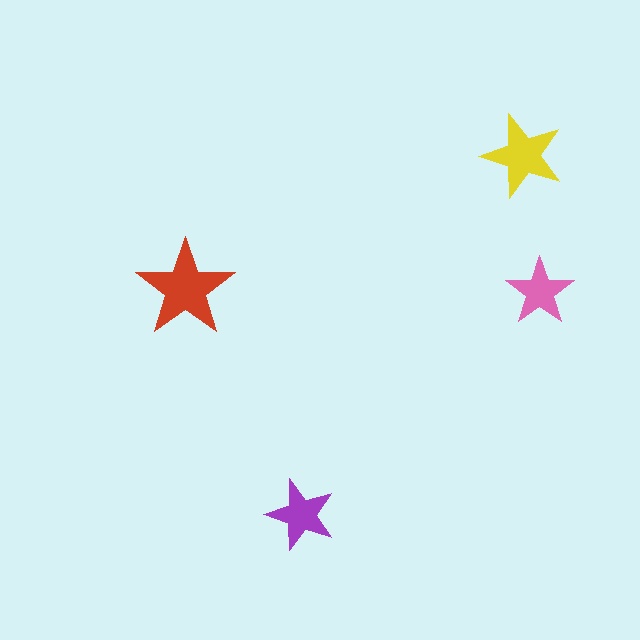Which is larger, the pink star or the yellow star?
The yellow one.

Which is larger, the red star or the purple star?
The red one.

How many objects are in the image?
There are 4 objects in the image.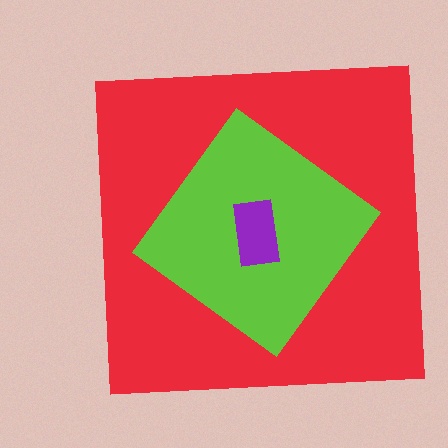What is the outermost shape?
The red square.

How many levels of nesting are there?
3.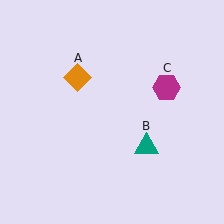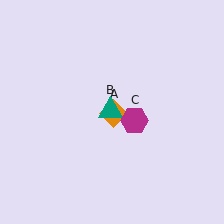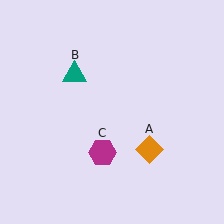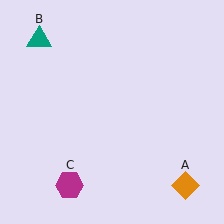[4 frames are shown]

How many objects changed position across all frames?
3 objects changed position: orange diamond (object A), teal triangle (object B), magenta hexagon (object C).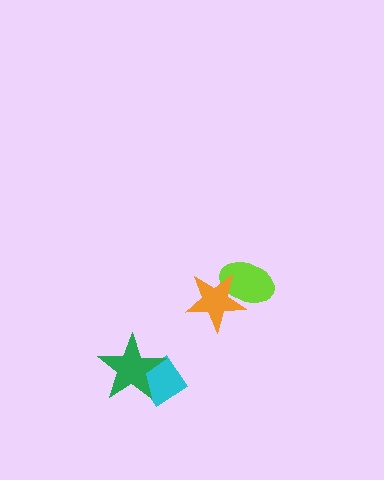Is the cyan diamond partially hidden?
Yes, it is partially covered by another shape.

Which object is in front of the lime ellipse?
The orange star is in front of the lime ellipse.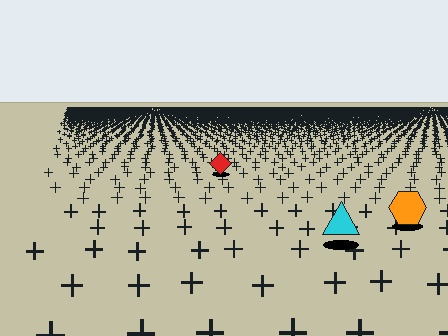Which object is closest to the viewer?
The cyan triangle is closest. The texture marks near it are larger and more spread out.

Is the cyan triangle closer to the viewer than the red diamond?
Yes. The cyan triangle is closer — you can tell from the texture gradient: the ground texture is coarser near it.